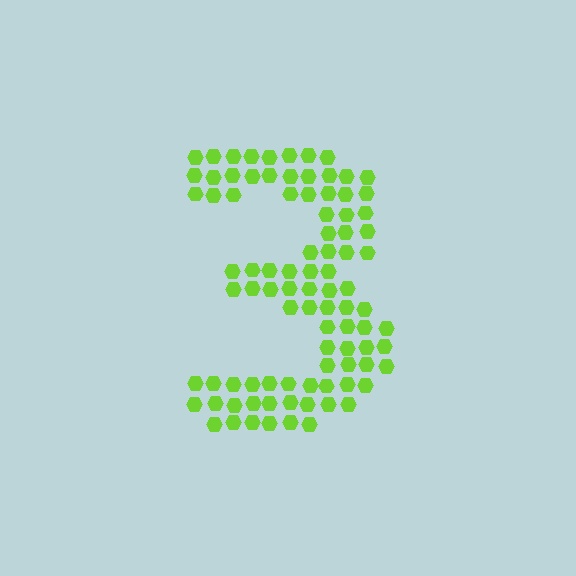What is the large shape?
The large shape is the digit 3.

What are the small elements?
The small elements are hexagons.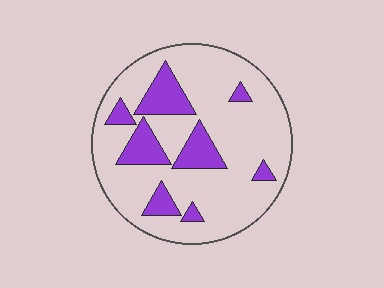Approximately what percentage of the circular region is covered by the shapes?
Approximately 20%.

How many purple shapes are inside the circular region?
8.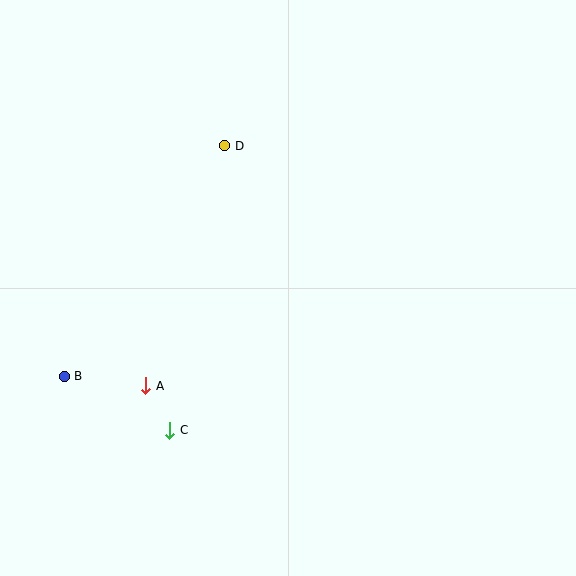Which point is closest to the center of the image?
Point D at (225, 146) is closest to the center.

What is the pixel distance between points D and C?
The distance between D and C is 290 pixels.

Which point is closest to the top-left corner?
Point D is closest to the top-left corner.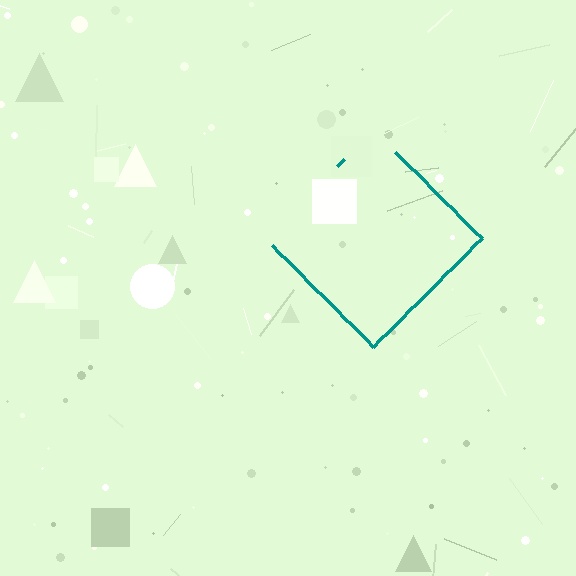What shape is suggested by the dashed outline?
The dashed outline suggests a diamond.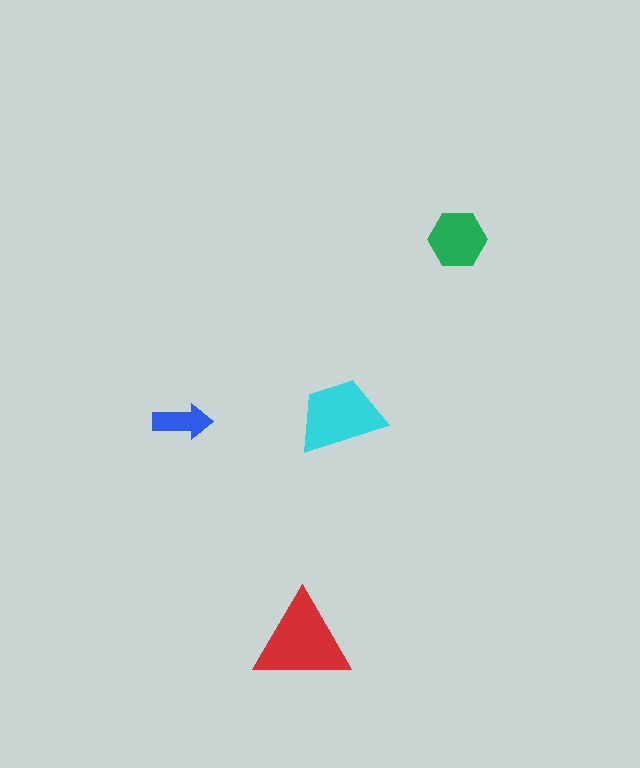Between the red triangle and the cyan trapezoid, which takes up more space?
The red triangle.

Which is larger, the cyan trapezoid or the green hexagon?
The cyan trapezoid.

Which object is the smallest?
The blue arrow.